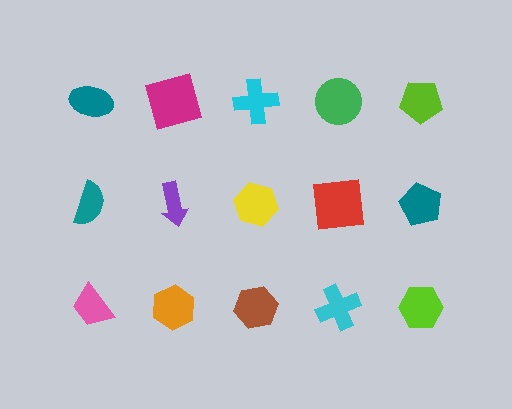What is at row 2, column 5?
A teal pentagon.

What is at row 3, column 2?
An orange hexagon.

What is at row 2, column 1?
A teal semicircle.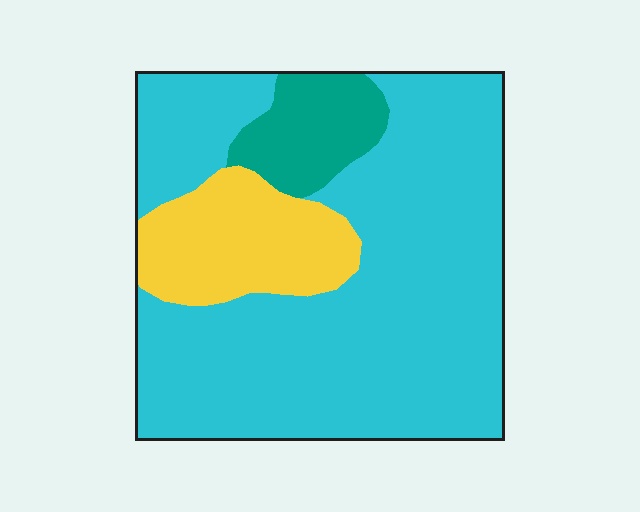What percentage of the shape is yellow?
Yellow covers around 15% of the shape.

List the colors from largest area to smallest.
From largest to smallest: cyan, yellow, teal.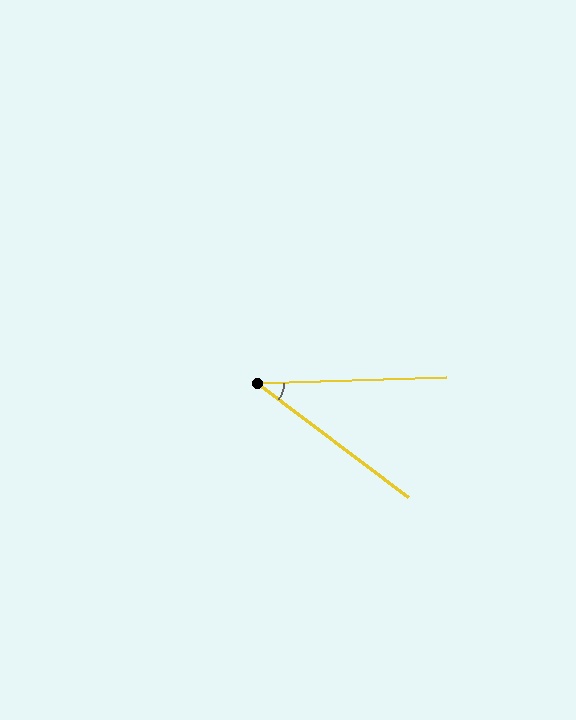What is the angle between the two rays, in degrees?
Approximately 39 degrees.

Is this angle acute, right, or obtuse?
It is acute.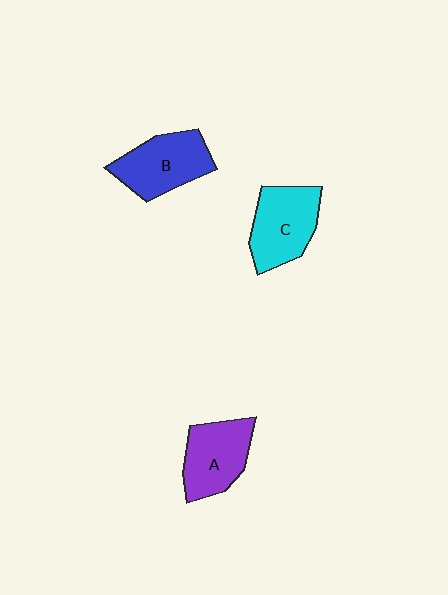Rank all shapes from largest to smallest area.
From largest to smallest: C (cyan), B (blue), A (purple).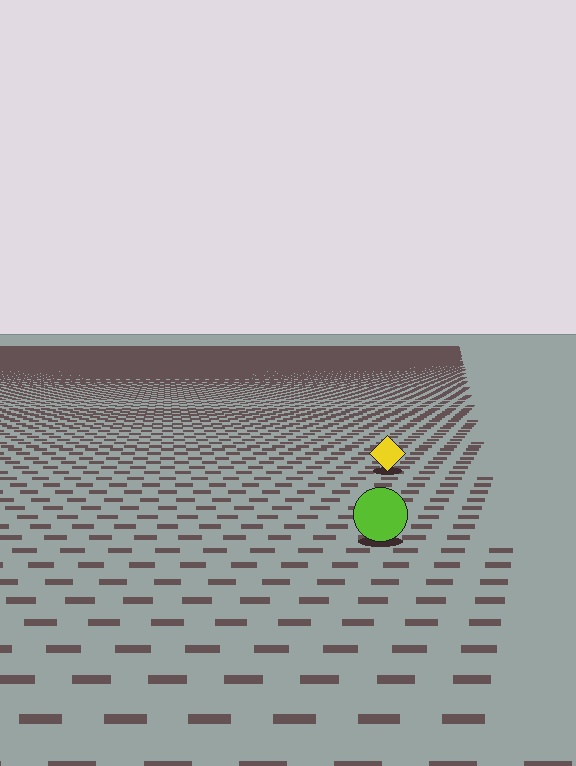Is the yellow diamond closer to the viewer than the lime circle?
No. The lime circle is closer — you can tell from the texture gradient: the ground texture is coarser near it.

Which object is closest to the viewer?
The lime circle is closest. The texture marks near it are larger and more spread out.